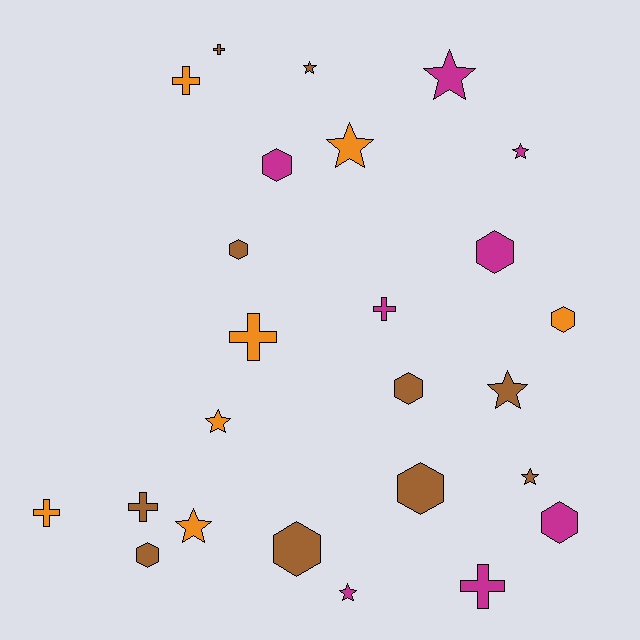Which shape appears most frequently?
Hexagon, with 9 objects.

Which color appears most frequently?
Brown, with 10 objects.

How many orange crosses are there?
There are 3 orange crosses.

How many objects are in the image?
There are 25 objects.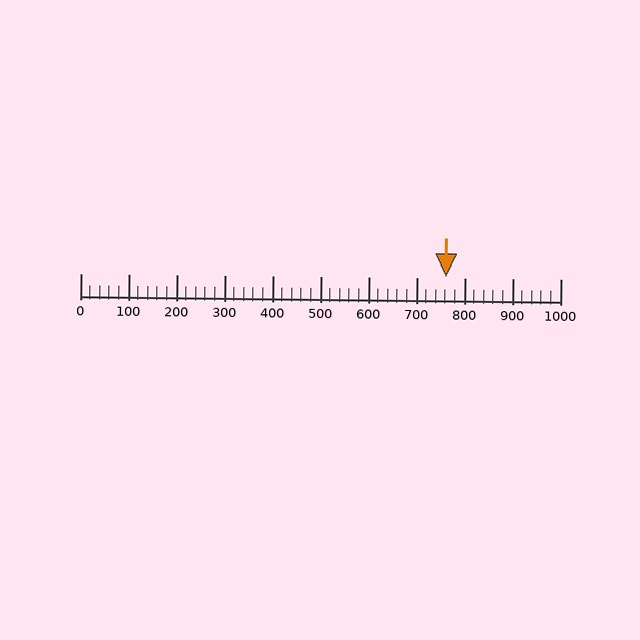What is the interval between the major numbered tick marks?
The major tick marks are spaced 100 units apart.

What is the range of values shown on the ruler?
The ruler shows values from 0 to 1000.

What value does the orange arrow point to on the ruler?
The orange arrow points to approximately 761.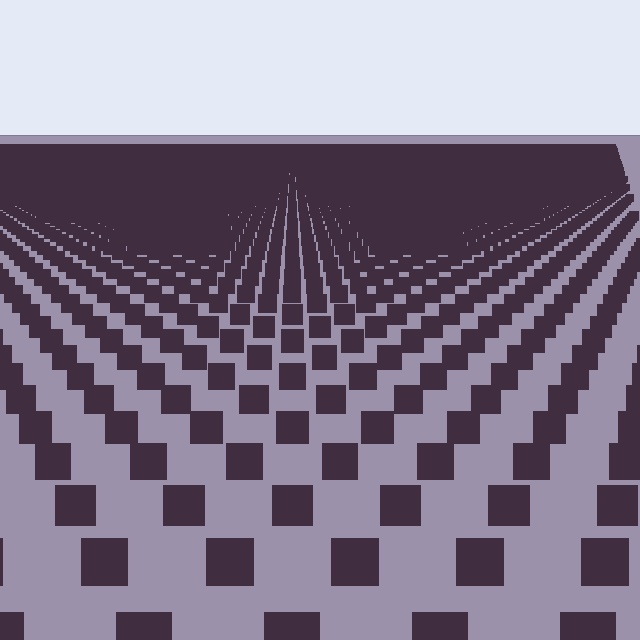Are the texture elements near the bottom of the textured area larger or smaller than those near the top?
Larger. Near the bottom, elements are closer to the viewer and appear at a bigger on-screen size.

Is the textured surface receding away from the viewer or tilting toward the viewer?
The surface is receding away from the viewer. Texture elements get smaller and denser toward the top.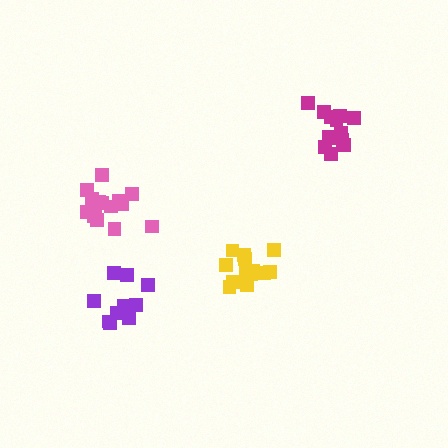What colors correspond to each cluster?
The clusters are colored: purple, magenta, yellow, pink.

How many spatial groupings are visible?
There are 4 spatial groupings.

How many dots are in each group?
Group 1: 11 dots, Group 2: 13 dots, Group 3: 13 dots, Group 4: 15 dots (52 total).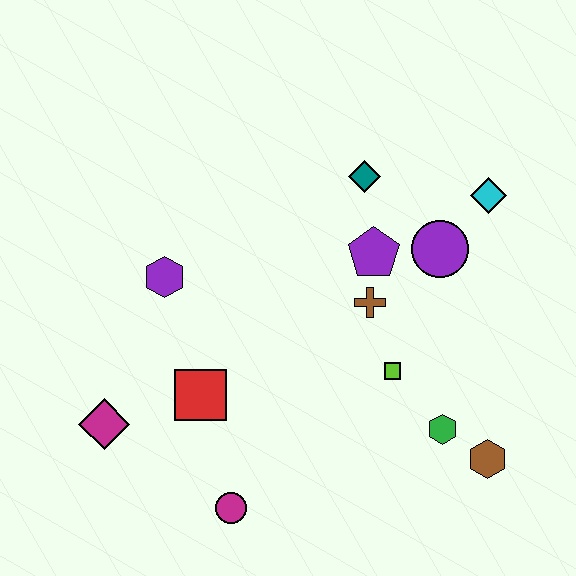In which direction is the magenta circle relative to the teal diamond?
The magenta circle is below the teal diamond.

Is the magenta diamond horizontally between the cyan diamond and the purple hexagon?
No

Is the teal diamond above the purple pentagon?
Yes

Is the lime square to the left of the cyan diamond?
Yes